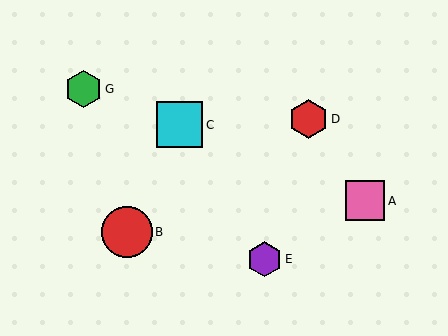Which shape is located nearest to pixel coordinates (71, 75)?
The green hexagon (labeled G) at (84, 89) is nearest to that location.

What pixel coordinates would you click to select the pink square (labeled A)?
Click at (365, 201) to select the pink square A.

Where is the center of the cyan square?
The center of the cyan square is at (180, 125).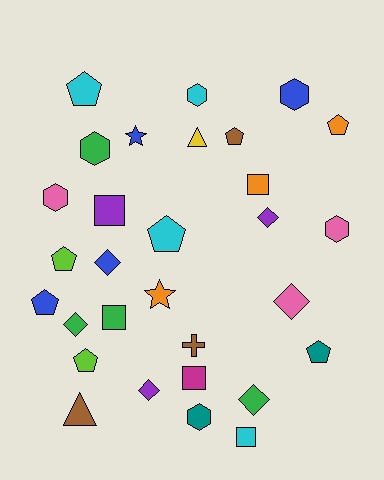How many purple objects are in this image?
There are 3 purple objects.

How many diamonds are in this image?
There are 6 diamonds.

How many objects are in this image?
There are 30 objects.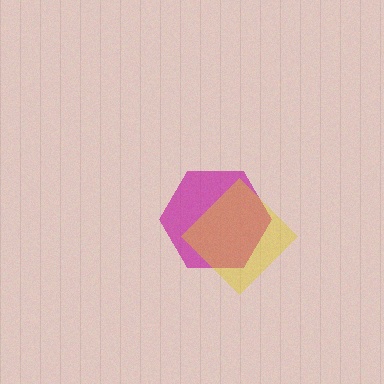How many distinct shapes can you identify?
There are 2 distinct shapes: a magenta hexagon, a yellow diamond.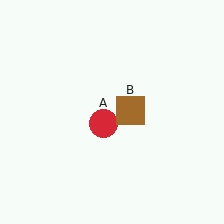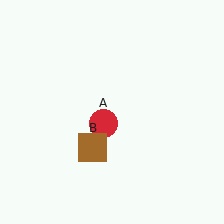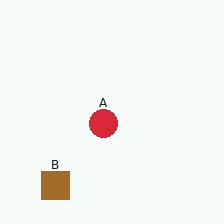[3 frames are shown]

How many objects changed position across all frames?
1 object changed position: brown square (object B).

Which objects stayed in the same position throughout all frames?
Red circle (object A) remained stationary.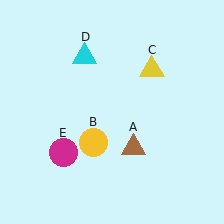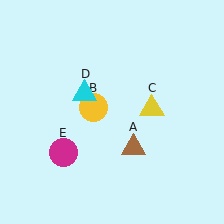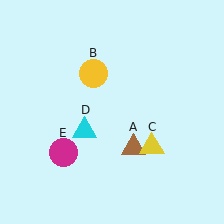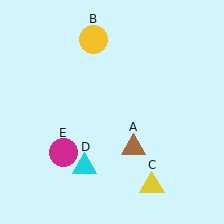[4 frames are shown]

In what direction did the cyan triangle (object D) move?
The cyan triangle (object D) moved down.